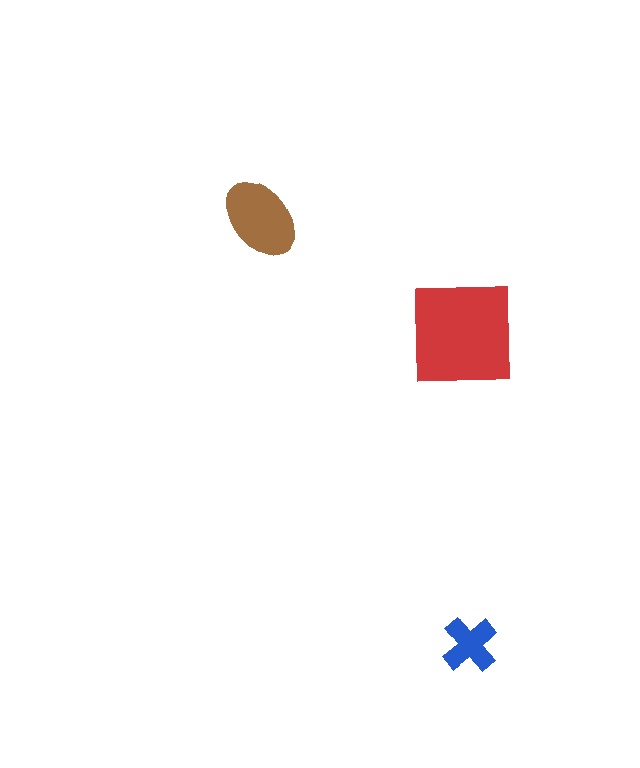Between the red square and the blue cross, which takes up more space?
The red square.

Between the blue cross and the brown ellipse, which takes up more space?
The brown ellipse.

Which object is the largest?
The red square.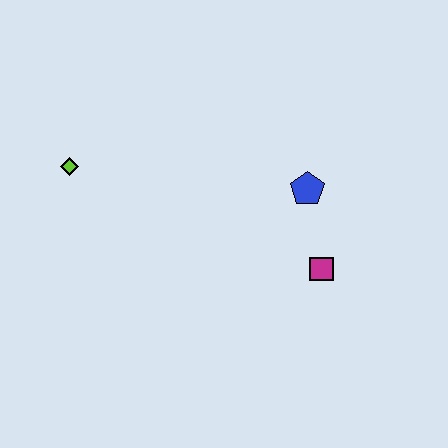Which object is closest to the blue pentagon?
The magenta square is closest to the blue pentagon.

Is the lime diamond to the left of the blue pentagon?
Yes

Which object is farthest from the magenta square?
The lime diamond is farthest from the magenta square.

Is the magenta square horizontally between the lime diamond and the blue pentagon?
No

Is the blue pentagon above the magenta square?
Yes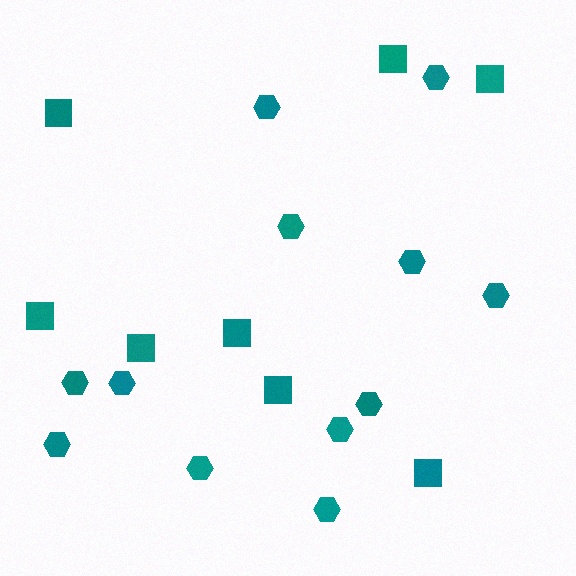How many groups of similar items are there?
There are 2 groups: one group of squares (8) and one group of hexagons (12).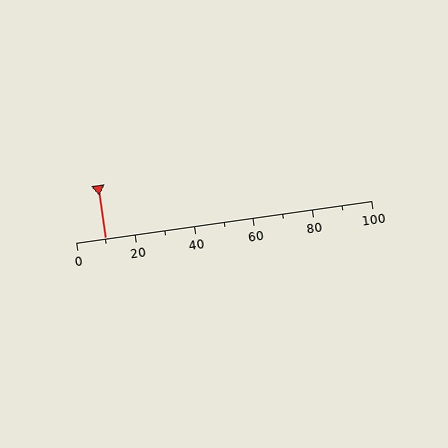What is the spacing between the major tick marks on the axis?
The major ticks are spaced 20 apart.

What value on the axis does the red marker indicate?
The marker indicates approximately 10.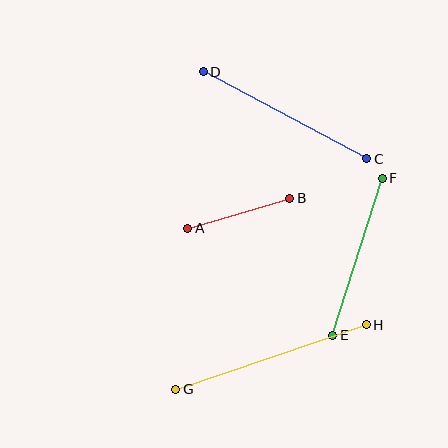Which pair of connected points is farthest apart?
Points G and H are farthest apart.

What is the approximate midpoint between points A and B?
The midpoint is at approximately (239, 213) pixels.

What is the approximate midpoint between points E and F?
The midpoint is at approximately (358, 257) pixels.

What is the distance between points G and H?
The distance is approximately 201 pixels.